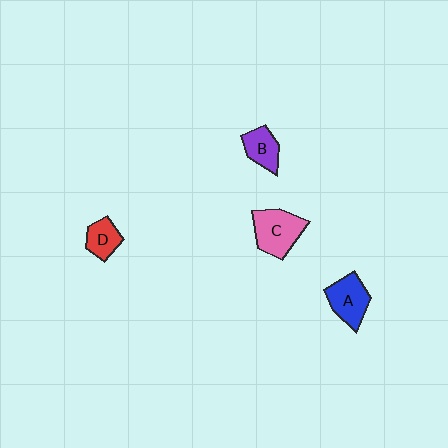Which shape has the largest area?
Shape C (pink).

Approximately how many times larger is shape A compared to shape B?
Approximately 1.3 times.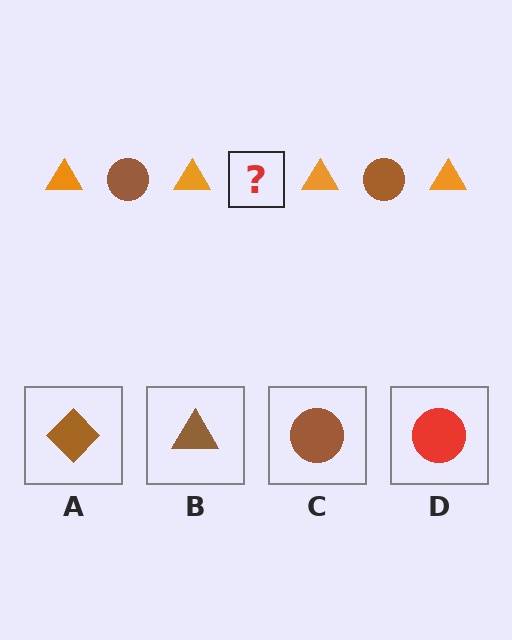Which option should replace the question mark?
Option C.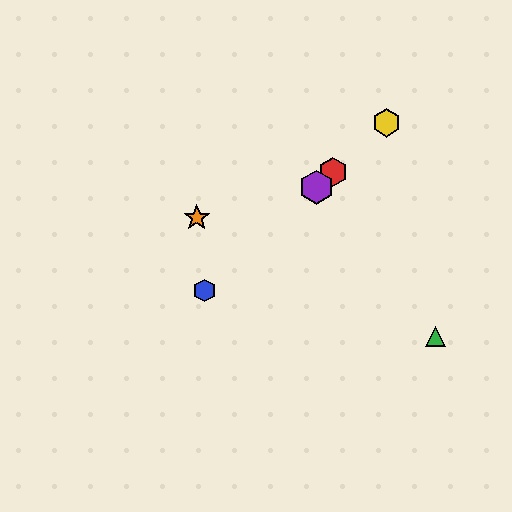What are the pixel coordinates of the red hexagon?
The red hexagon is at (333, 172).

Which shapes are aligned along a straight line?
The red hexagon, the blue hexagon, the yellow hexagon, the purple hexagon are aligned along a straight line.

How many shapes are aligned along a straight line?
4 shapes (the red hexagon, the blue hexagon, the yellow hexagon, the purple hexagon) are aligned along a straight line.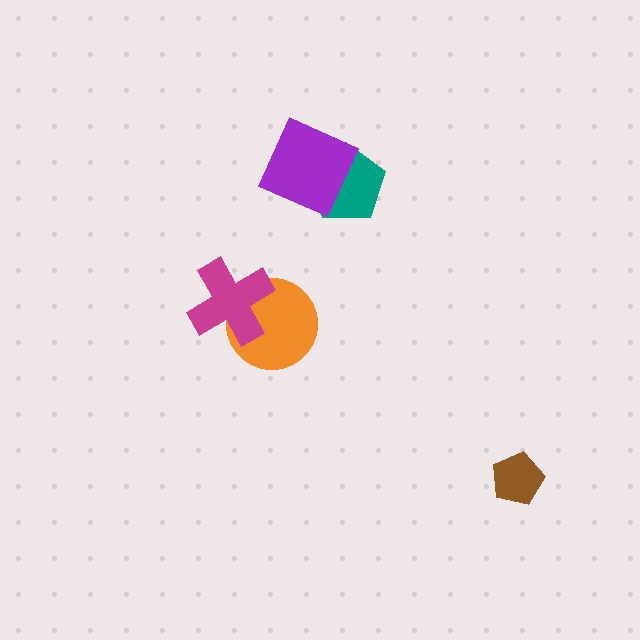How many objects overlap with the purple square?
1 object overlaps with the purple square.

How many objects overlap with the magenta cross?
1 object overlaps with the magenta cross.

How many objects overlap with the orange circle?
1 object overlaps with the orange circle.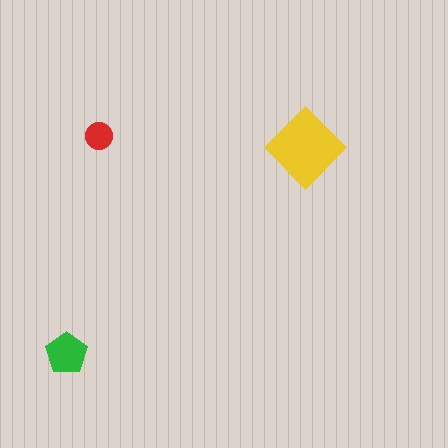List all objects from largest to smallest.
The yellow diamond, the green pentagon, the red circle.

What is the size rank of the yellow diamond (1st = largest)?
1st.